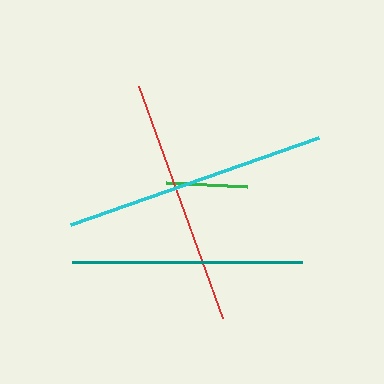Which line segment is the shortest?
The green line is the shortest at approximately 81 pixels.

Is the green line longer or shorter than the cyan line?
The cyan line is longer than the green line.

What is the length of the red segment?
The red segment is approximately 247 pixels long.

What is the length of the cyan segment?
The cyan segment is approximately 264 pixels long.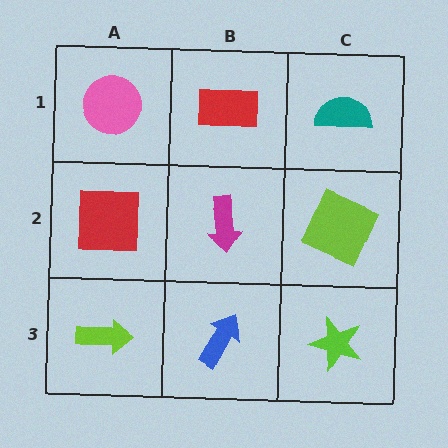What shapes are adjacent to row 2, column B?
A red rectangle (row 1, column B), a blue arrow (row 3, column B), a red square (row 2, column A), a lime square (row 2, column C).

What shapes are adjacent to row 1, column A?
A red square (row 2, column A), a red rectangle (row 1, column B).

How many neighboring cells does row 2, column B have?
4.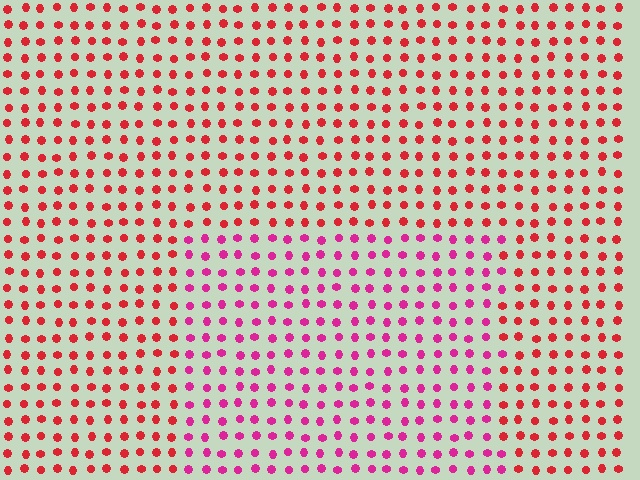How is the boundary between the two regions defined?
The boundary is defined purely by a slight shift in hue (about 34 degrees). Spacing, size, and orientation are identical on both sides.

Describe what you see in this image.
The image is filled with small red elements in a uniform arrangement. A rectangle-shaped region is visible where the elements are tinted to a slightly different hue, forming a subtle color boundary.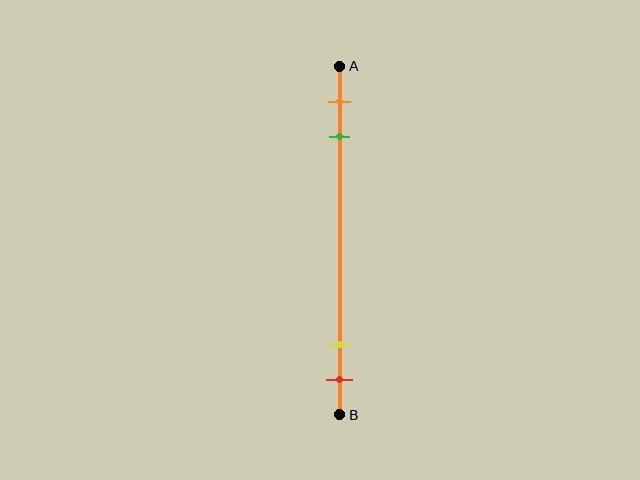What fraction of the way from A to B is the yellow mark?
The yellow mark is approximately 80% (0.8) of the way from A to B.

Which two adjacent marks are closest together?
The yellow and red marks are the closest adjacent pair.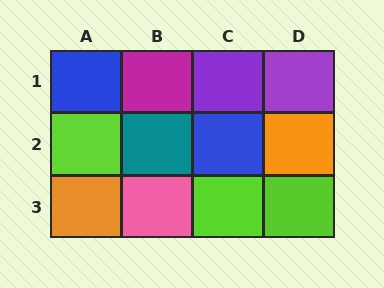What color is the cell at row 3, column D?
Lime.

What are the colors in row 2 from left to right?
Lime, teal, blue, orange.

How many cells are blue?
2 cells are blue.